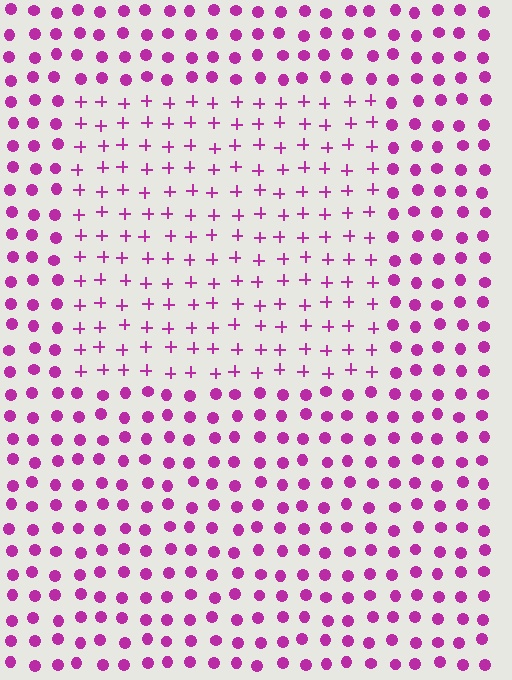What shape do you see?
I see a rectangle.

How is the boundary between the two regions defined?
The boundary is defined by a change in element shape: plus signs inside vs. circles outside. All elements share the same color and spacing.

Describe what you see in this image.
The image is filled with small magenta elements arranged in a uniform grid. A rectangle-shaped region contains plus signs, while the surrounding area contains circles. The boundary is defined purely by the change in element shape.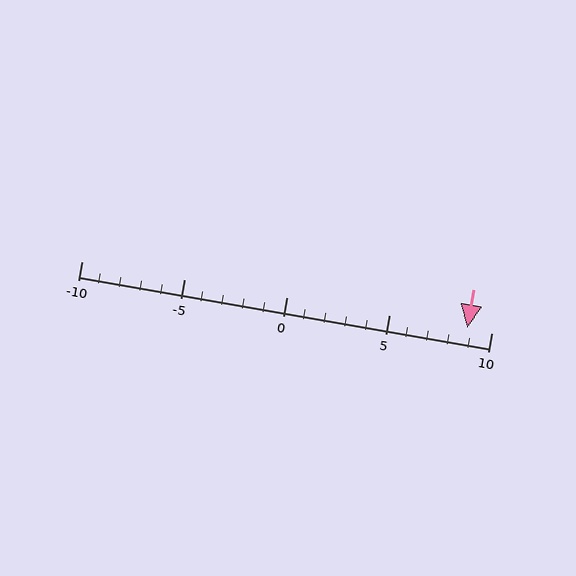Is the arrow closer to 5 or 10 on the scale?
The arrow is closer to 10.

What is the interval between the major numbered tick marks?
The major tick marks are spaced 5 units apart.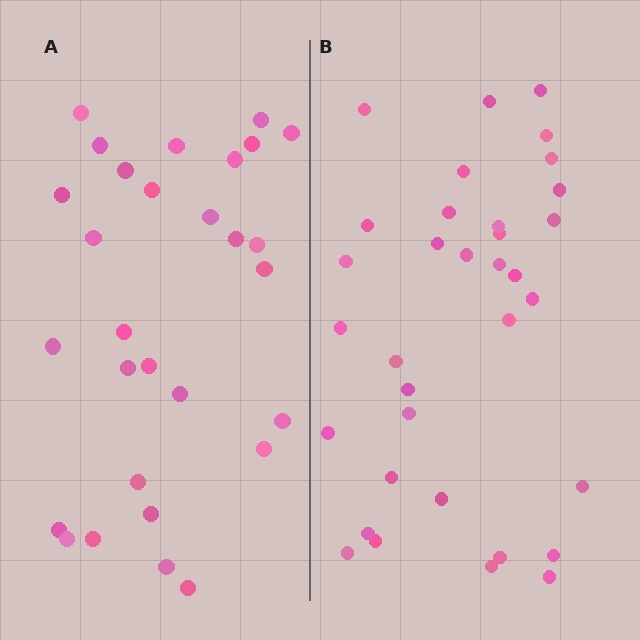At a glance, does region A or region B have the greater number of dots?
Region B (the right region) has more dots.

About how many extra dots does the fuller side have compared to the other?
Region B has about 5 more dots than region A.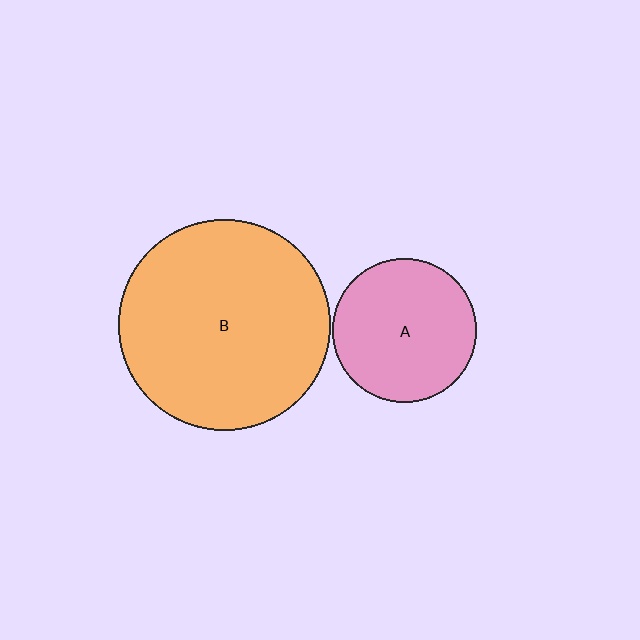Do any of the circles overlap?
No, none of the circles overlap.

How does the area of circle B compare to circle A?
Approximately 2.2 times.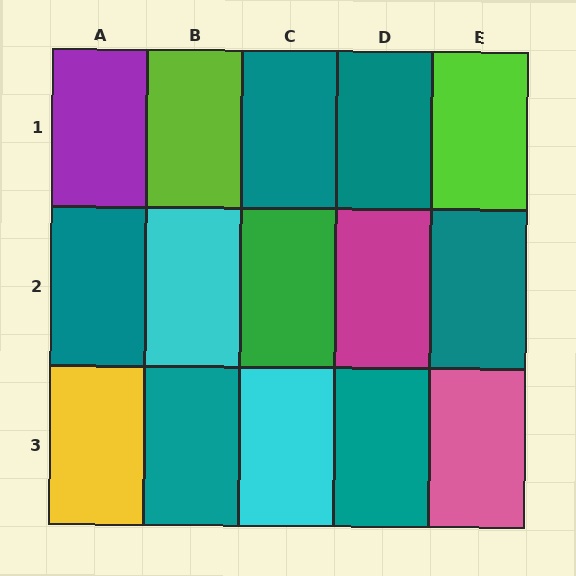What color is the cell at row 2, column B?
Cyan.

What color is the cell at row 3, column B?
Teal.